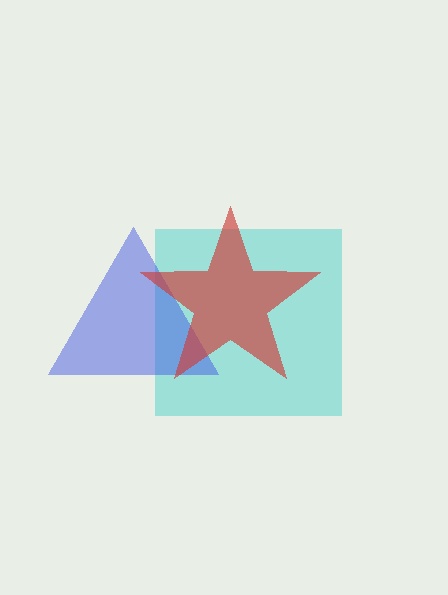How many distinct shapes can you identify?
There are 3 distinct shapes: a cyan square, a blue triangle, a red star.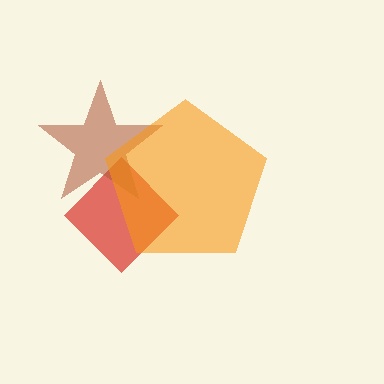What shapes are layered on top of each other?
The layered shapes are: a red diamond, a brown star, an orange pentagon.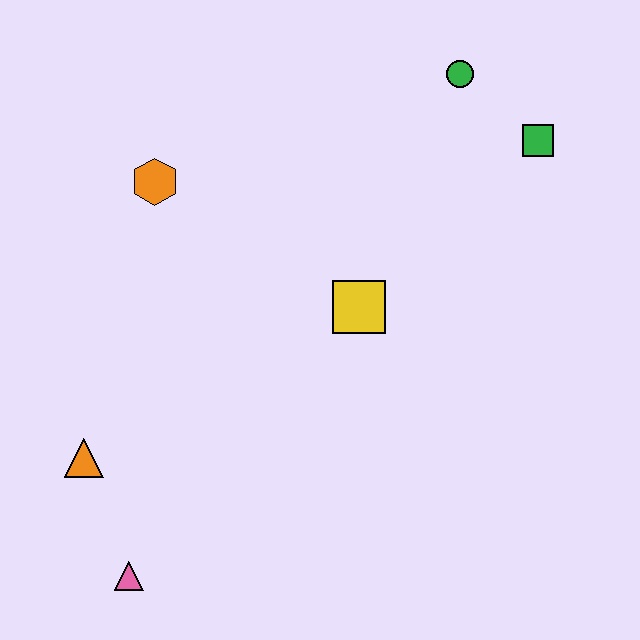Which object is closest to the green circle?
The green square is closest to the green circle.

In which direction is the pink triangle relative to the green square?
The pink triangle is below the green square.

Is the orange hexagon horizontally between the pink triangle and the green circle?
Yes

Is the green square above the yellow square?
Yes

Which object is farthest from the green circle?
The pink triangle is farthest from the green circle.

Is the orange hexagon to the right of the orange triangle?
Yes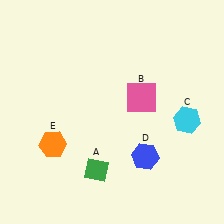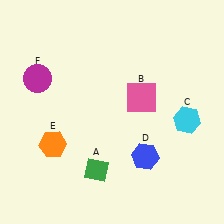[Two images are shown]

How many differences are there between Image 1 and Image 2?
There is 1 difference between the two images.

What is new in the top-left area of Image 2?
A magenta circle (F) was added in the top-left area of Image 2.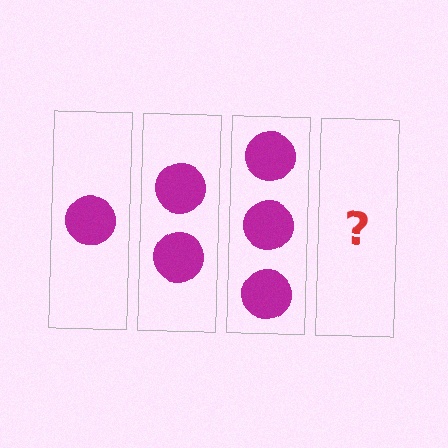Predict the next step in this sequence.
The next step is 4 circles.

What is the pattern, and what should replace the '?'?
The pattern is that each step adds one more circle. The '?' should be 4 circles.